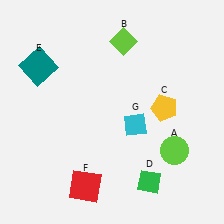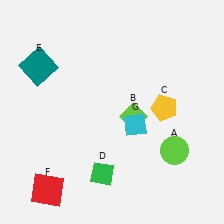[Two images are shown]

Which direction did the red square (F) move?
The red square (F) moved left.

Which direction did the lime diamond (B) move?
The lime diamond (B) moved down.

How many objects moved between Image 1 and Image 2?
3 objects moved between the two images.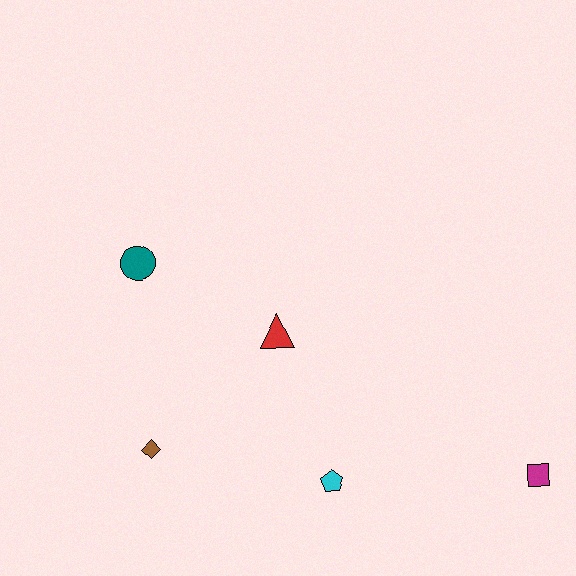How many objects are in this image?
There are 5 objects.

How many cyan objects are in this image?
There is 1 cyan object.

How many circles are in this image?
There is 1 circle.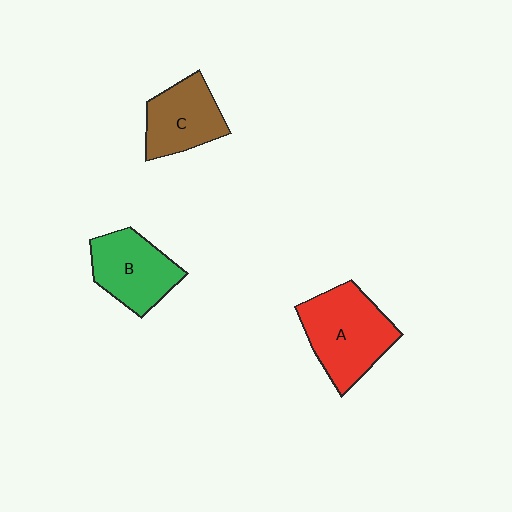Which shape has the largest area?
Shape A (red).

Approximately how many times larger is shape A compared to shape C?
Approximately 1.4 times.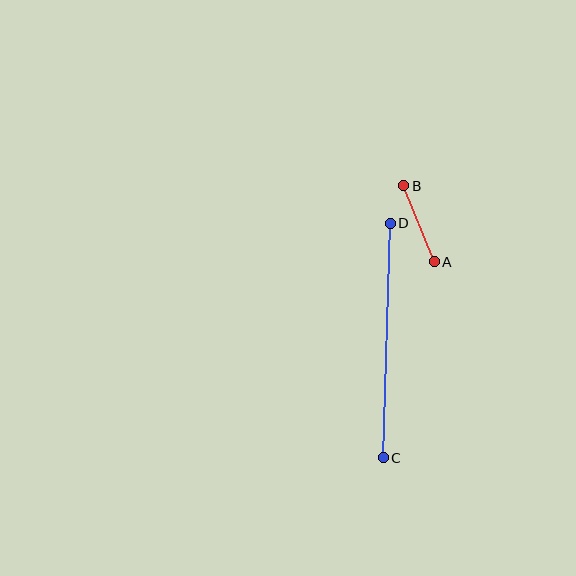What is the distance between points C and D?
The distance is approximately 235 pixels.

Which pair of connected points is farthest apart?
Points C and D are farthest apart.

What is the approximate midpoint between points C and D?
The midpoint is at approximately (387, 341) pixels.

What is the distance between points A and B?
The distance is approximately 82 pixels.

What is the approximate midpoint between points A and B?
The midpoint is at approximately (419, 224) pixels.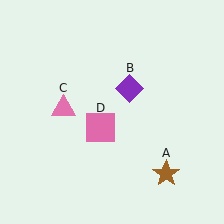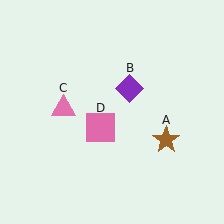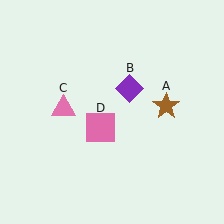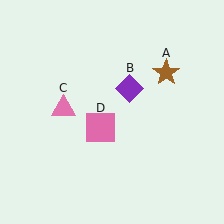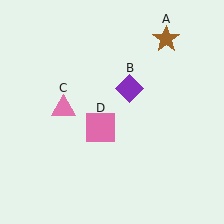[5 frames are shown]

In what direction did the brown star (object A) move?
The brown star (object A) moved up.